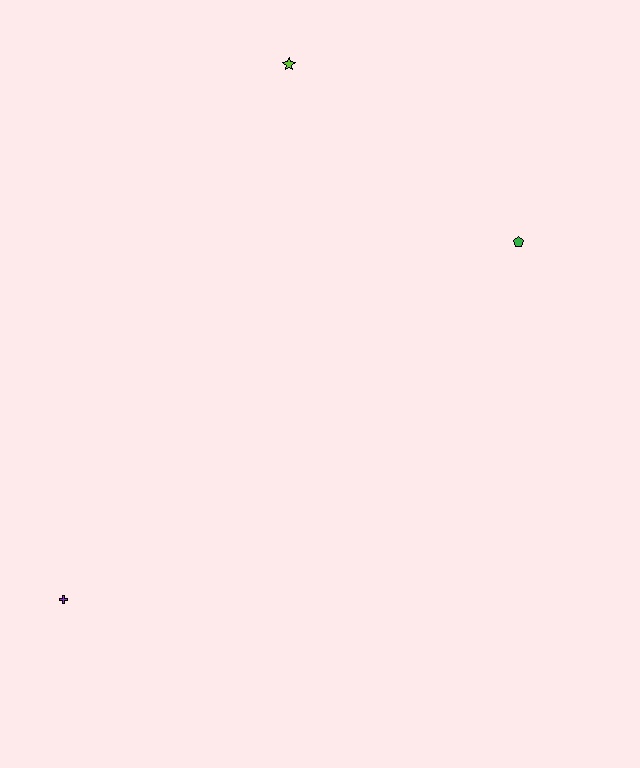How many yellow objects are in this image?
There are no yellow objects.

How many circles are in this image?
There are no circles.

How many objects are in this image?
There are 3 objects.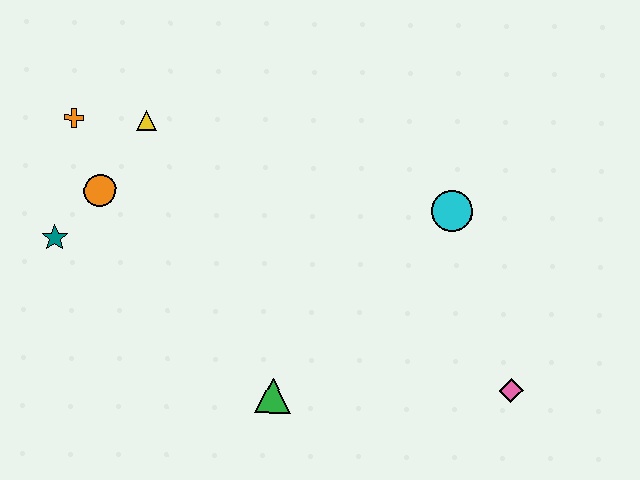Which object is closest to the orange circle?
The teal star is closest to the orange circle.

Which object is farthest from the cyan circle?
The teal star is farthest from the cyan circle.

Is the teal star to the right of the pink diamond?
No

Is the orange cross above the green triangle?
Yes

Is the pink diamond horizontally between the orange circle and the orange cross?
No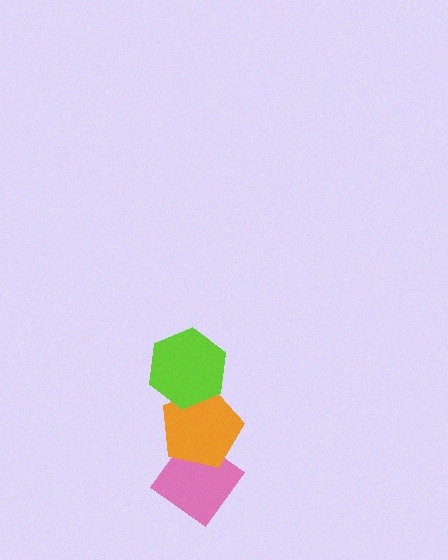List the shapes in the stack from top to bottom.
From top to bottom: the lime hexagon, the orange pentagon, the pink diamond.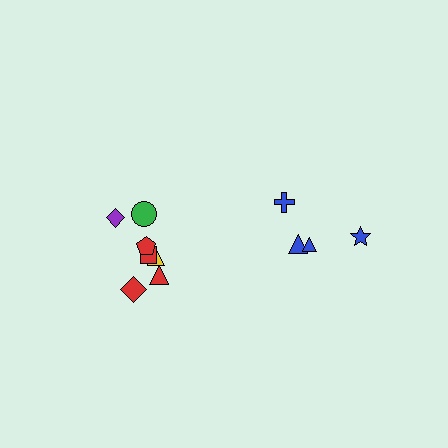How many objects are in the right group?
There are 4 objects.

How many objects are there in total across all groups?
There are 11 objects.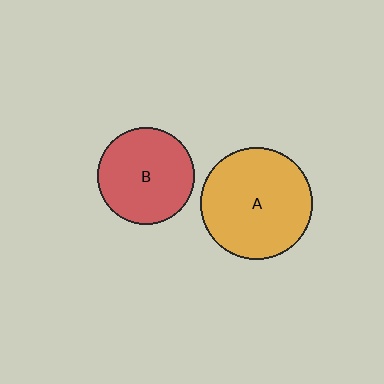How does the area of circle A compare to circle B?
Approximately 1.3 times.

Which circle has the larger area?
Circle A (orange).